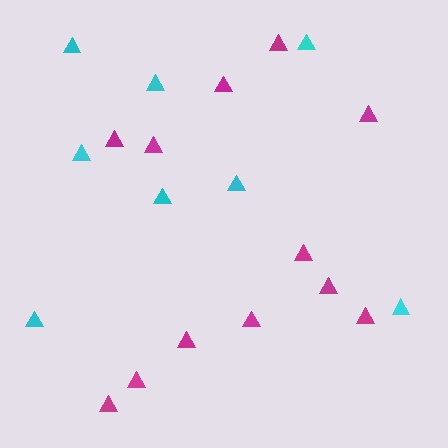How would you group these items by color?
There are 2 groups: one group of magenta triangles (12) and one group of cyan triangles (8).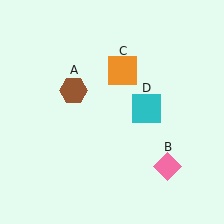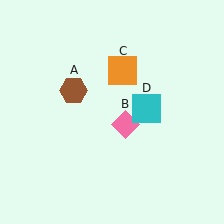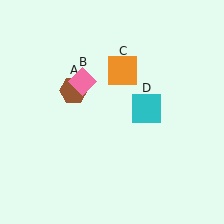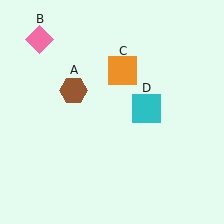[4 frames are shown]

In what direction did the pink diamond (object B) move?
The pink diamond (object B) moved up and to the left.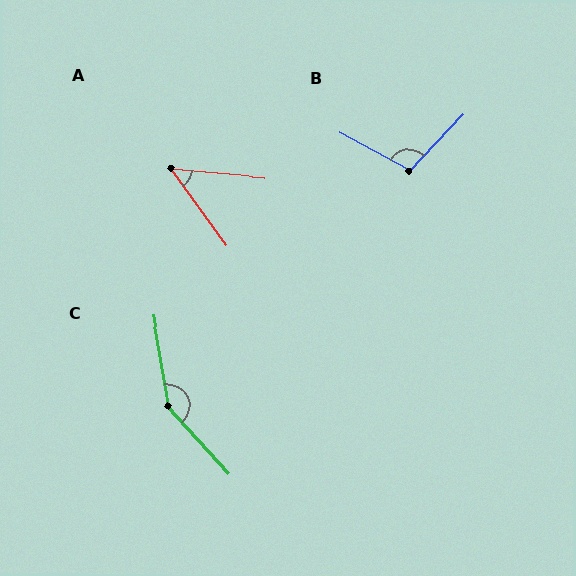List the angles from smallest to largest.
A (49°), B (105°), C (147°).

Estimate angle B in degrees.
Approximately 105 degrees.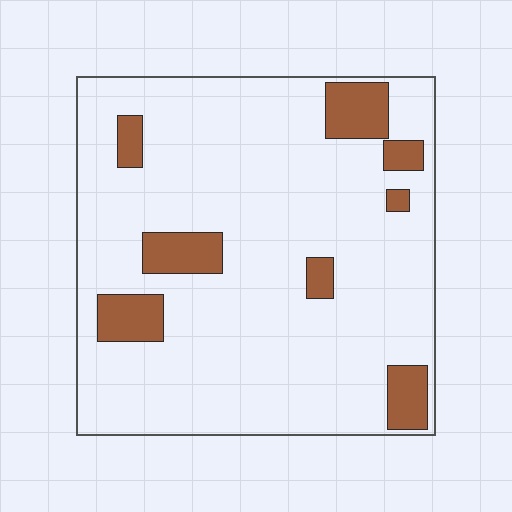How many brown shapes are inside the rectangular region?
8.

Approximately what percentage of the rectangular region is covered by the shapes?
Approximately 15%.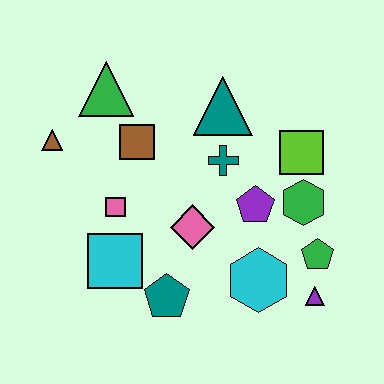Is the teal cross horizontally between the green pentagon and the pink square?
Yes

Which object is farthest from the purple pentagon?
The brown triangle is farthest from the purple pentagon.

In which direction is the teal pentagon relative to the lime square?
The teal pentagon is below the lime square.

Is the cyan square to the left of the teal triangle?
Yes